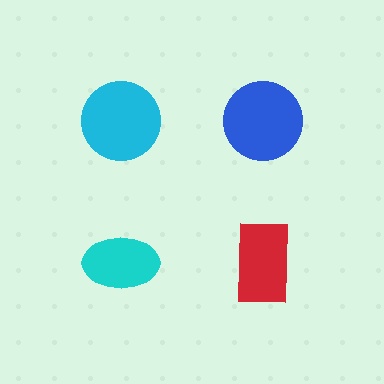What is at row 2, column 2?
A red rectangle.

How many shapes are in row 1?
2 shapes.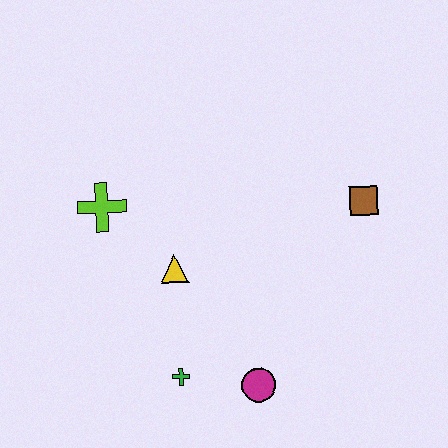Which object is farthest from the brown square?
The lime cross is farthest from the brown square.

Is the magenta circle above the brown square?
No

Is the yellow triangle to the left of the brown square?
Yes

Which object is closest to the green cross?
The magenta circle is closest to the green cross.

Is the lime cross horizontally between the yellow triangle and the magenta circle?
No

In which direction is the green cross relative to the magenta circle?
The green cross is to the left of the magenta circle.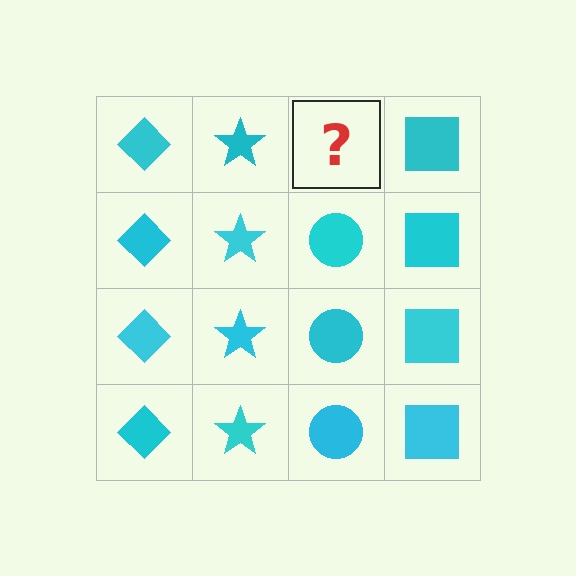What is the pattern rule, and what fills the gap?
The rule is that each column has a consistent shape. The gap should be filled with a cyan circle.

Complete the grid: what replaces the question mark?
The question mark should be replaced with a cyan circle.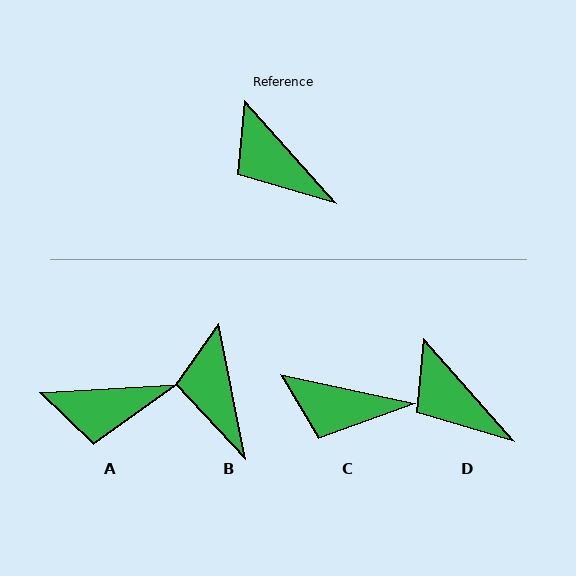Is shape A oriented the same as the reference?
No, it is off by about 52 degrees.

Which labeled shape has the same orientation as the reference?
D.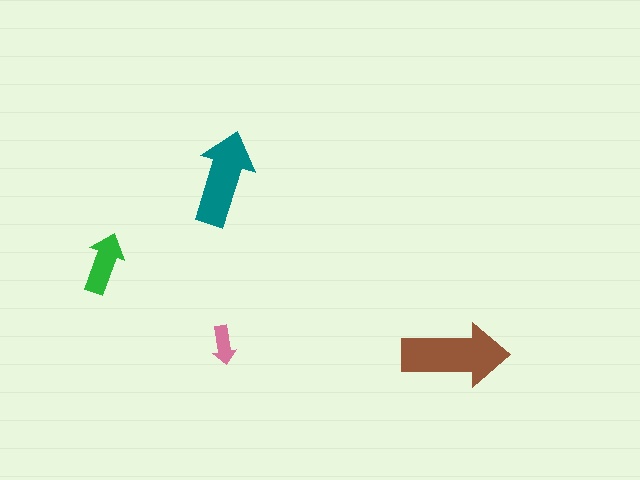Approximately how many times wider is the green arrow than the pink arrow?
About 1.5 times wider.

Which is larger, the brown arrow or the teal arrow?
The brown one.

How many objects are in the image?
There are 4 objects in the image.